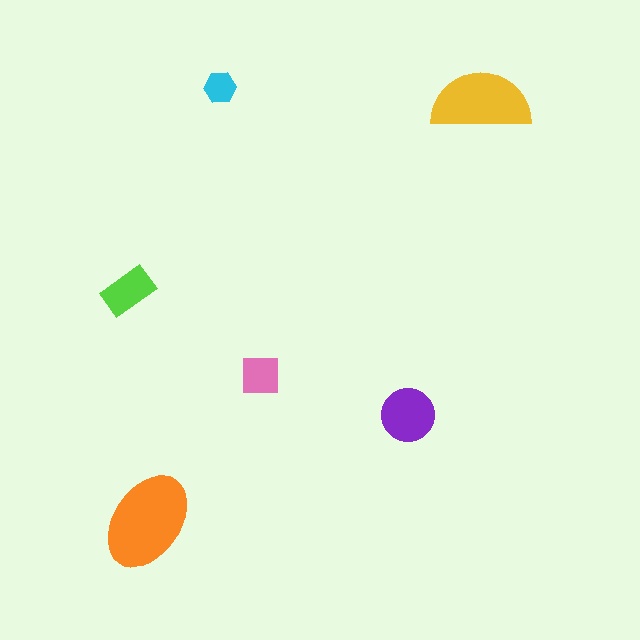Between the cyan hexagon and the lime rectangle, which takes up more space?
The lime rectangle.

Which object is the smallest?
The cyan hexagon.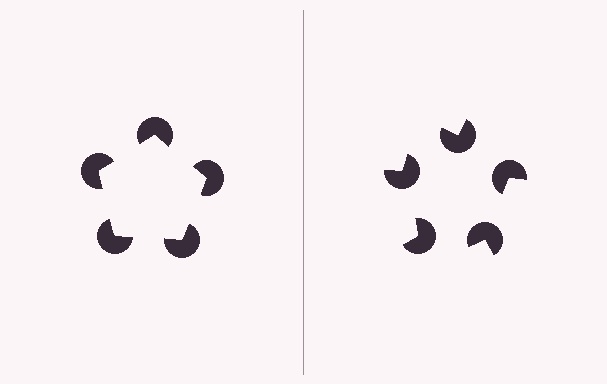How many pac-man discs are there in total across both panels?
10 — 5 on each side.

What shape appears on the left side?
An illusory pentagon.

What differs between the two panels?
The pac-man discs are positioned identically on both sides; only the wedge orientations differ. On the left they align to a pentagon; on the right they are misaligned.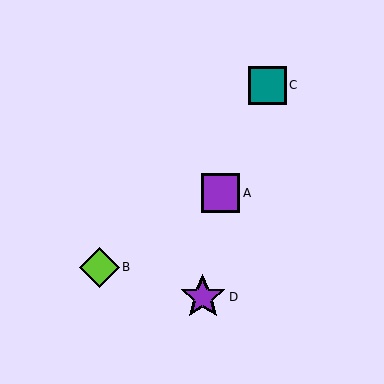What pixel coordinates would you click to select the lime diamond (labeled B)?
Click at (99, 267) to select the lime diamond B.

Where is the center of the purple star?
The center of the purple star is at (203, 297).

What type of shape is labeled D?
Shape D is a purple star.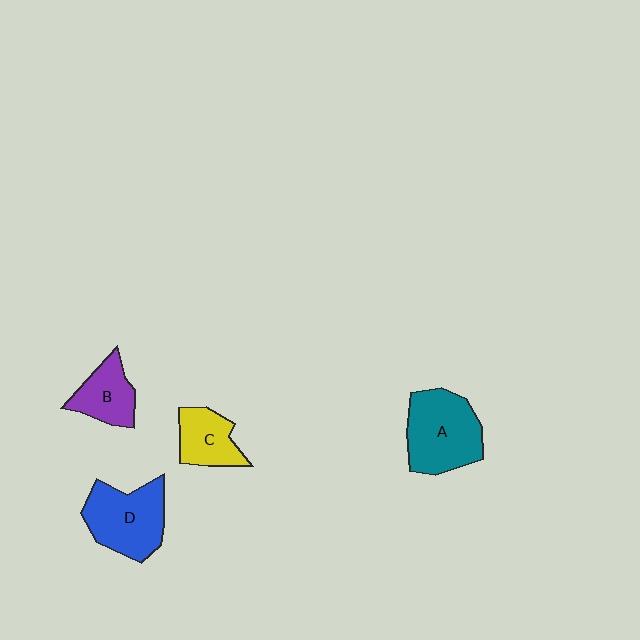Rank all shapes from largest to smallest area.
From largest to smallest: A (teal), D (blue), C (yellow), B (purple).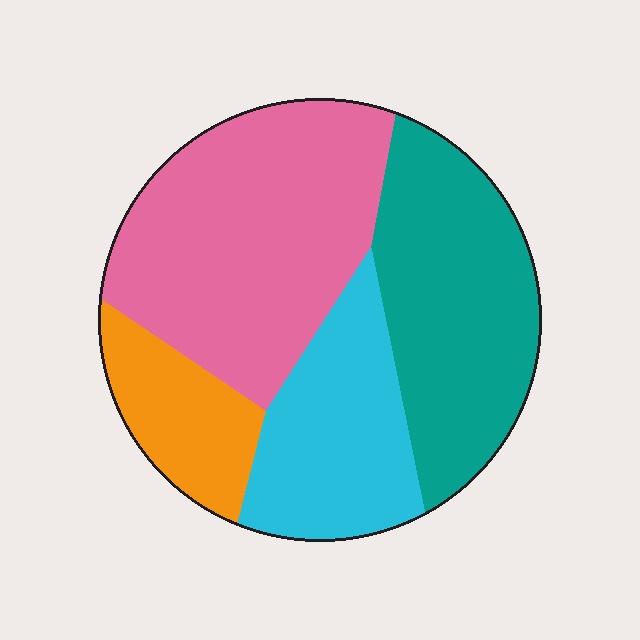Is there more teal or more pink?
Pink.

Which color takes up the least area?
Orange, at roughly 10%.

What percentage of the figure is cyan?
Cyan takes up between a sixth and a third of the figure.